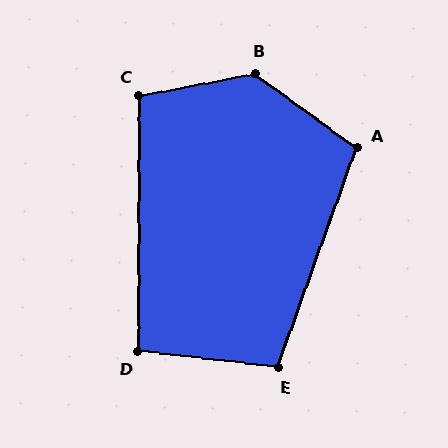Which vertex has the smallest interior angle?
D, at approximately 96 degrees.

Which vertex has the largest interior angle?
B, at approximately 133 degrees.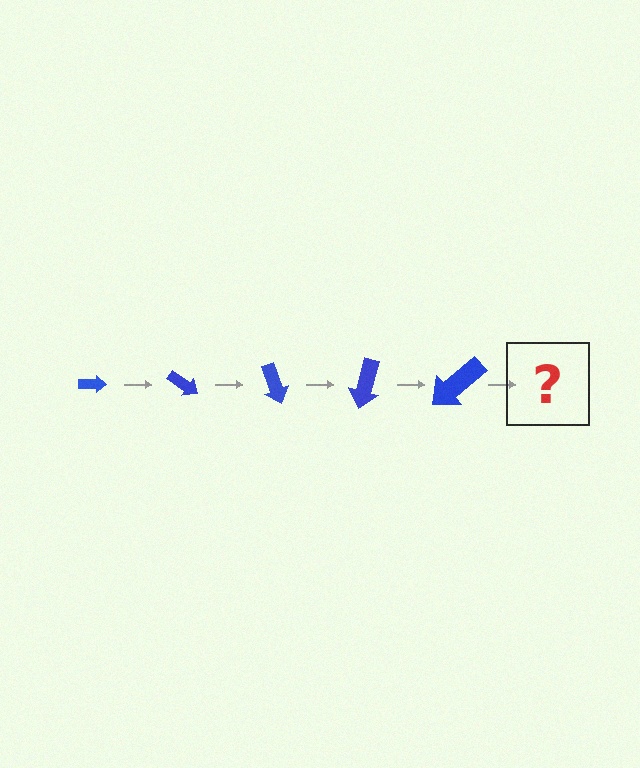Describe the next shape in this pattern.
It should be an arrow, larger than the previous one and rotated 175 degrees from the start.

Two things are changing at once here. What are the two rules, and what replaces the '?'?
The two rules are that the arrow grows larger each step and it rotates 35 degrees each step. The '?' should be an arrow, larger than the previous one and rotated 175 degrees from the start.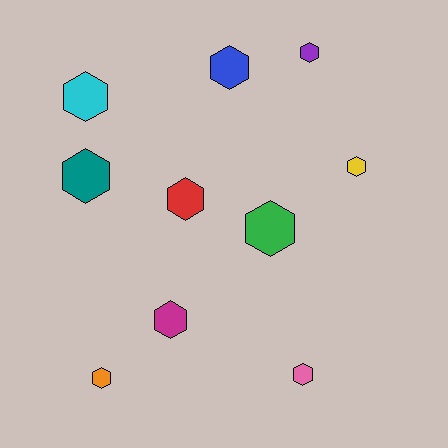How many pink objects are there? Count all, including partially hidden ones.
There is 1 pink object.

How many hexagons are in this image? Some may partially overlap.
There are 10 hexagons.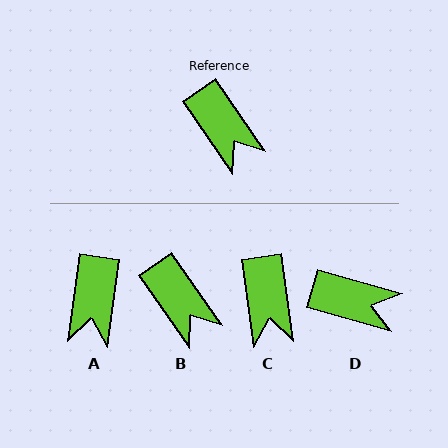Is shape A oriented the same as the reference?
No, it is off by about 42 degrees.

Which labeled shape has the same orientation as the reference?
B.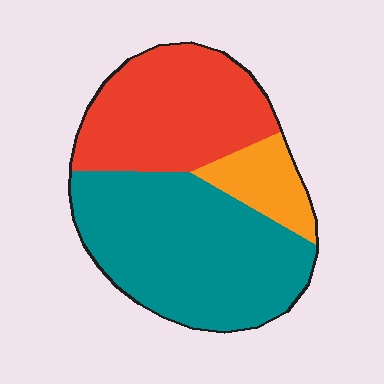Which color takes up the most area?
Teal, at roughly 50%.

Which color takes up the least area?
Orange, at roughly 10%.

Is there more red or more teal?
Teal.